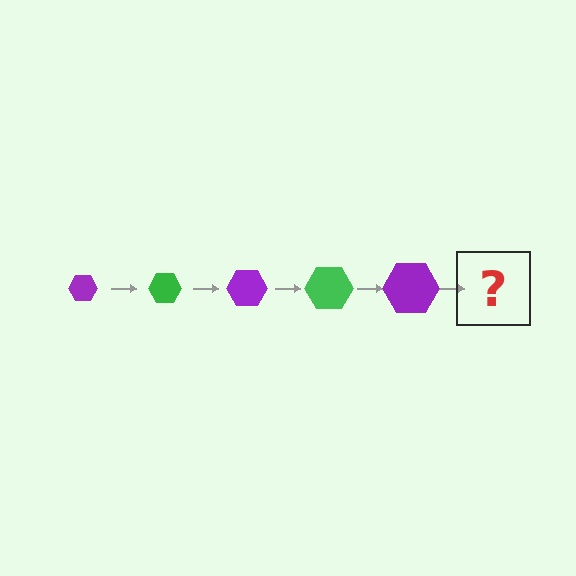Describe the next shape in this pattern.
It should be a green hexagon, larger than the previous one.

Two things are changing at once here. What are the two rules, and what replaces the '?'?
The two rules are that the hexagon grows larger each step and the color cycles through purple and green. The '?' should be a green hexagon, larger than the previous one.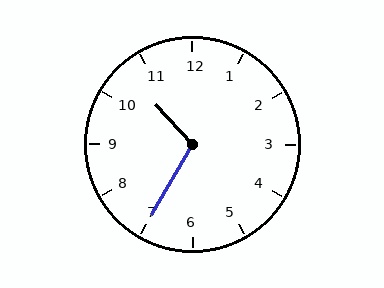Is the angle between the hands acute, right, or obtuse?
It is obtuse.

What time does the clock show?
10:35.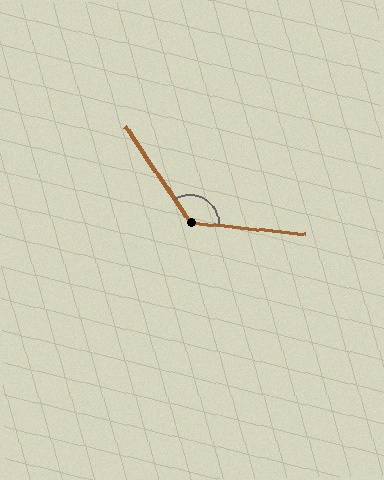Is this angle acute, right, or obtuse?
It is obtuse.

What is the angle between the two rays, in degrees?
Approximately 130 degrees.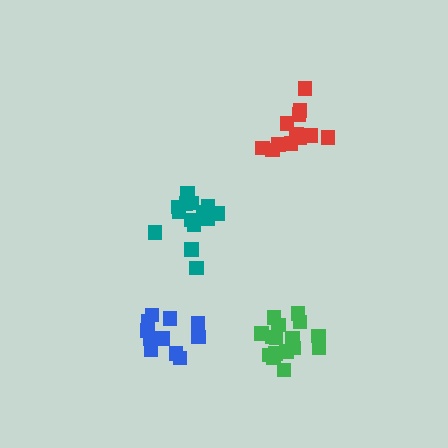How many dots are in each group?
Group 1: 14 dots, Group 2: 11 dots, Group 3: 16 dots, Group 4: 12 dots (53 total).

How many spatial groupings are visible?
There are 4 spatial groupings.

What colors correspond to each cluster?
The clusters are colored: teal, blue, green, red.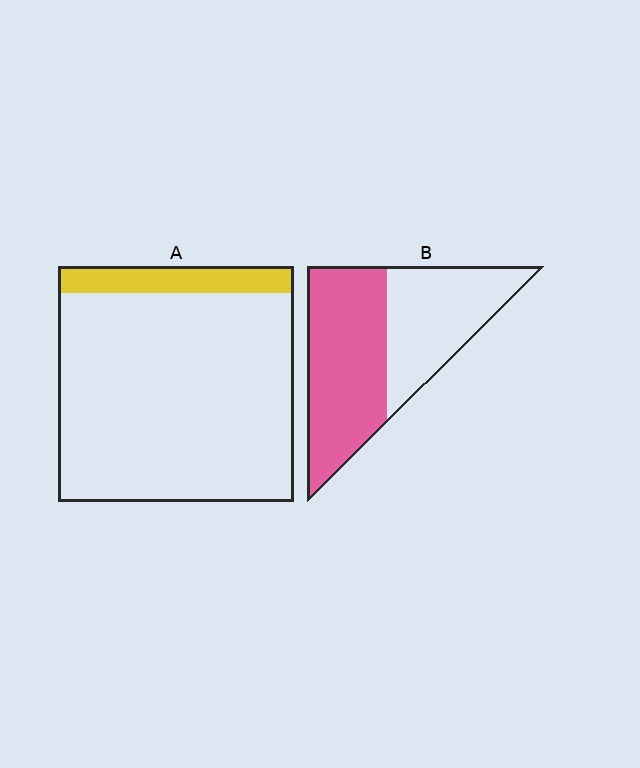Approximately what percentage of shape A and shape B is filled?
A is approximately 10% and B is approximately 55%.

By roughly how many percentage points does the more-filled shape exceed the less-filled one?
By roughly 45 percentage points (B over A).